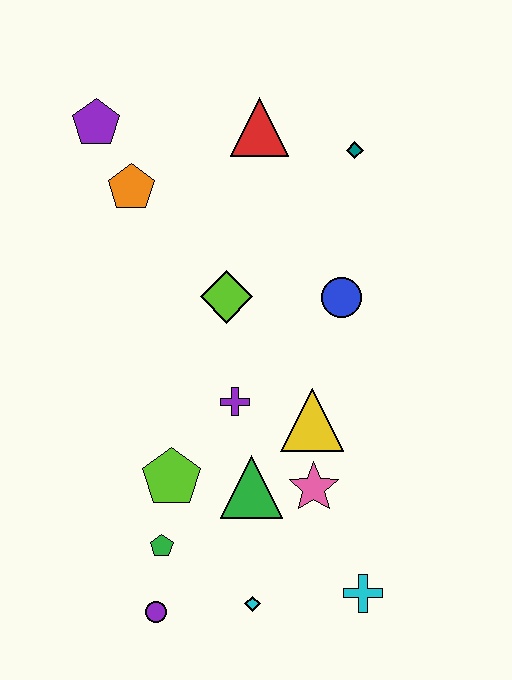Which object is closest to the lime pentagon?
The green pentagon is closest to the lime pentagon.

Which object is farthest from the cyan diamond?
The purple pentagon is farthest from the cyan diamond.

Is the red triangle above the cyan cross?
Yes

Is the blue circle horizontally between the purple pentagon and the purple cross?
No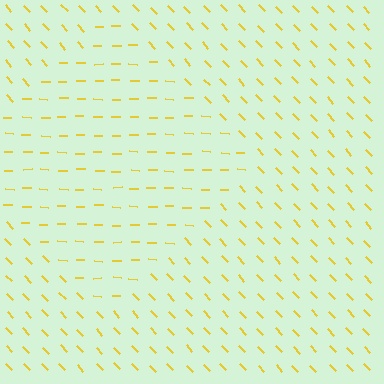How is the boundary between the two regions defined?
The boundary is defined purely by a change in line orientation (approximately 45 degrees difference). All lines are the same color and thickness.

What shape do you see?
I see a diamond.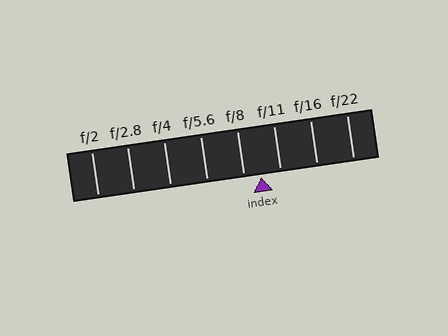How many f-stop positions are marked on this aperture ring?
There are 8 f-stop positions marked.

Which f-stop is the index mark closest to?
The index mark is closest to f/8.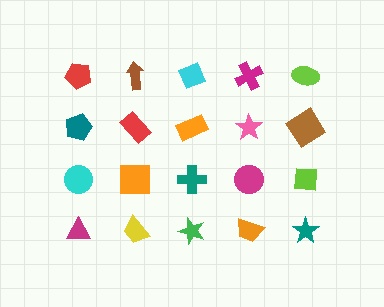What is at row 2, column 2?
A red rectangle.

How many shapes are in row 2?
5 shapes.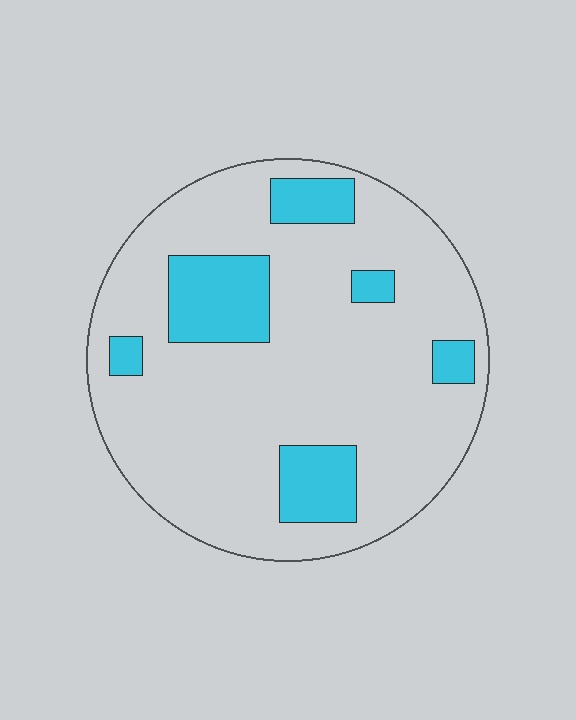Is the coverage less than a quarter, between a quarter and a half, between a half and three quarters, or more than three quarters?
Less than a quarter.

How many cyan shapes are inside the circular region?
6.